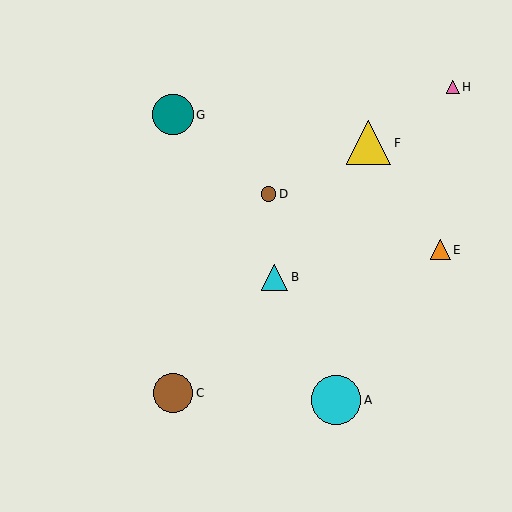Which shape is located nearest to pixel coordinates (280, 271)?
The cyan triangle (labeled B) at (275, 277) is nearest to that location.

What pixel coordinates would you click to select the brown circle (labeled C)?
Click at (173, 393) to select the brown circle C.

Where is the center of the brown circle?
The center of the brown circle is at (268, 194).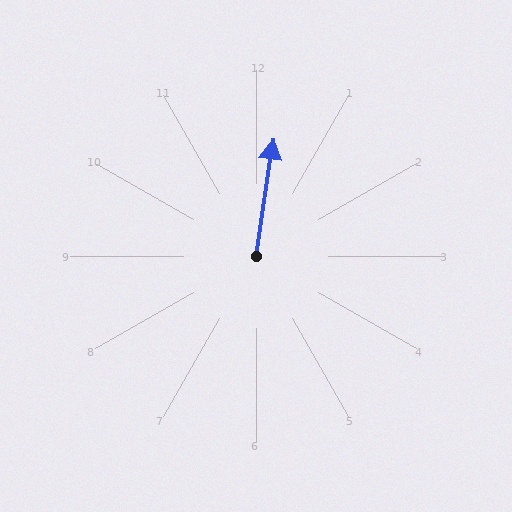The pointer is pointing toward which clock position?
Roughly 12 o'clock.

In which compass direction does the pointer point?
North.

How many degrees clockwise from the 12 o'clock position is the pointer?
Approximately 8 degrees.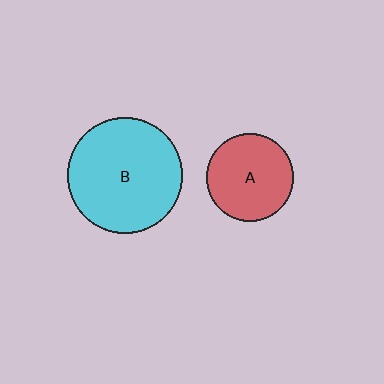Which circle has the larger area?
Circle B (cyan).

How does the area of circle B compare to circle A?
Approximately 1.7 times.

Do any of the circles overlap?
No, none of the circles overlap.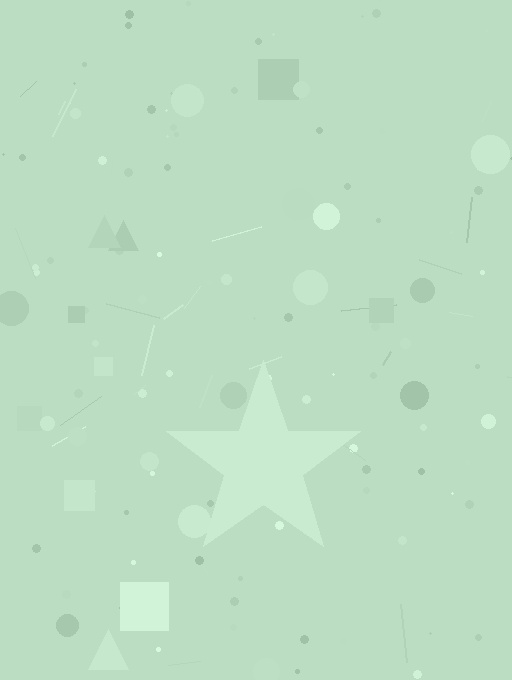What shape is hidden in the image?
A star is hidden in the image.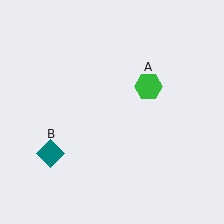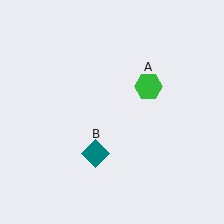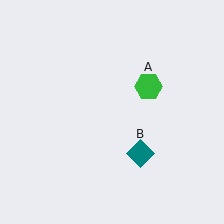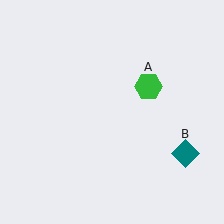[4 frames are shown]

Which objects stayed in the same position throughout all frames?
Green hexagon (object A) remained stationary.